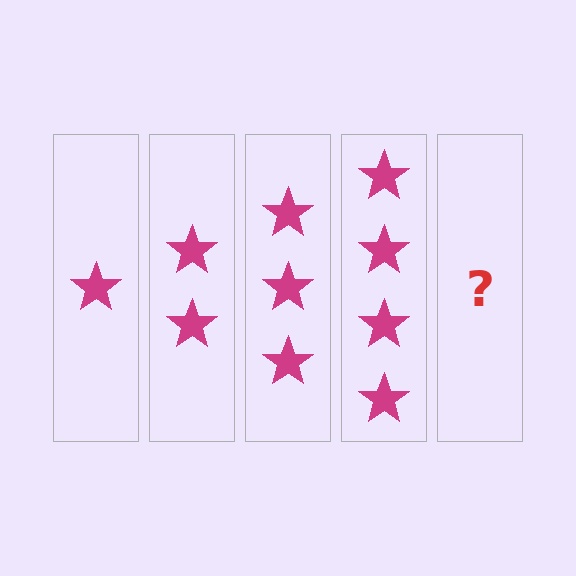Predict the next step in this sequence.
The next step is 5 stars.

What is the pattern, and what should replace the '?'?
The pattern is that each step adds one more star. The '?' should be 5 stars.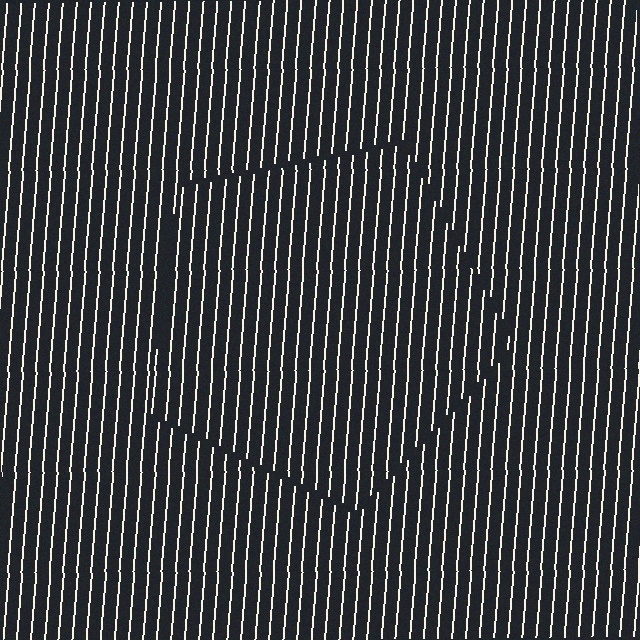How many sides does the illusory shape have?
5 sides — the line-ends trace a pentagon.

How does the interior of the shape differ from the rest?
The interior of the shape contains the same grating, shifted by half a period — the contour is defined by the phase discontinuity where line-ends from the inner and outer gratings abut.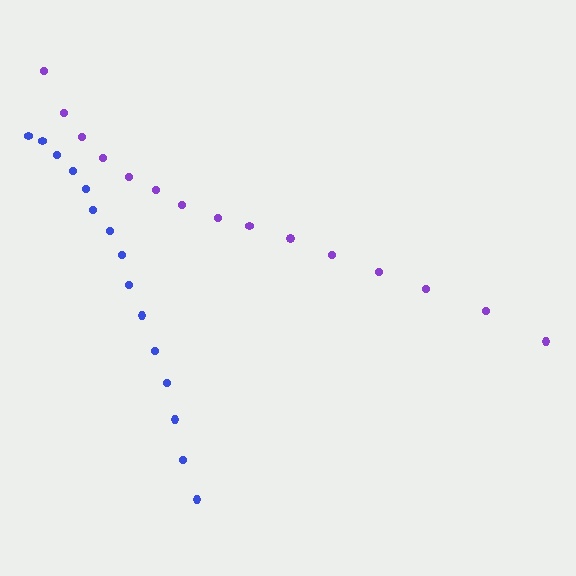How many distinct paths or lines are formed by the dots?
There are 2 distinct paths.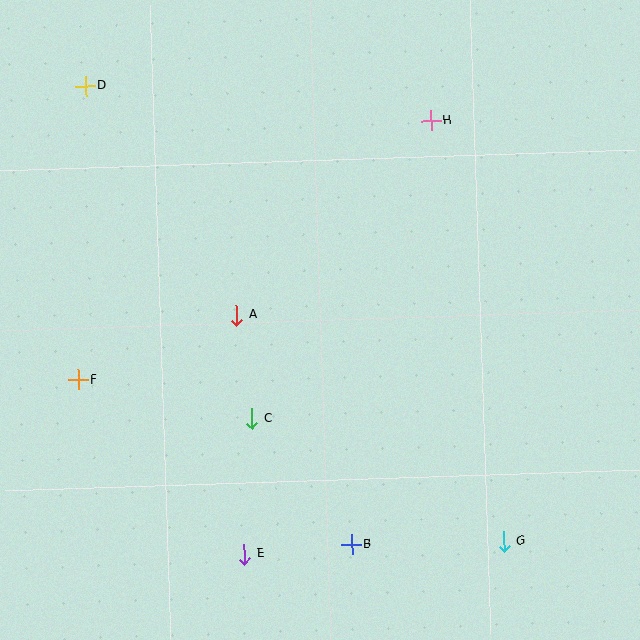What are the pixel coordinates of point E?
Point E is at (244, 554).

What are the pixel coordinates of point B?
Point B is at (351, 544).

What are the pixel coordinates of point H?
Point H is at (431, 120).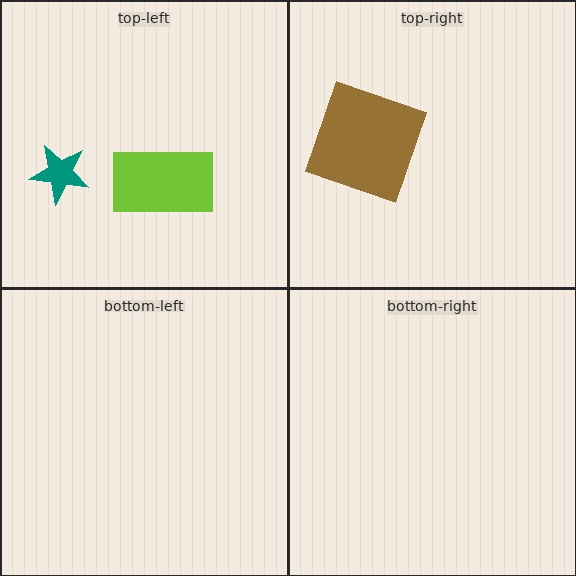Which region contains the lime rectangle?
The top-left region.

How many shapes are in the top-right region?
1.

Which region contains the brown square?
The top-right region.